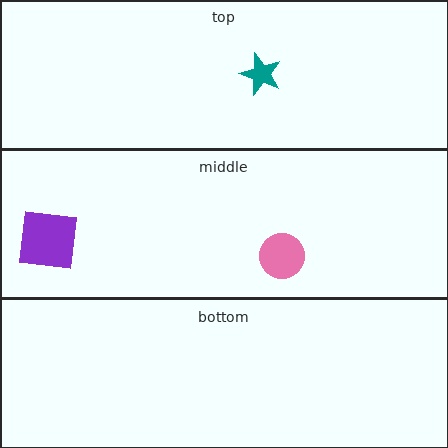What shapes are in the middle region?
The purple square, the pink circle.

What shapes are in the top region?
The teal star.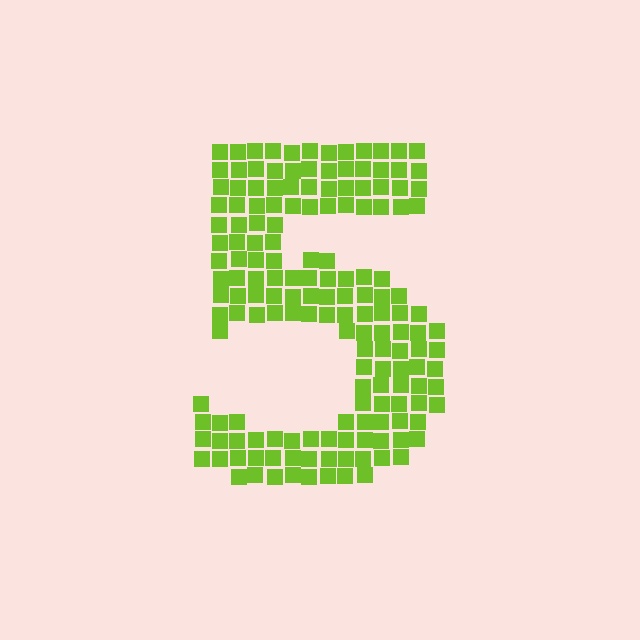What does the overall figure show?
The overall figure shows the digit 5.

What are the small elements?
The small elements are squares.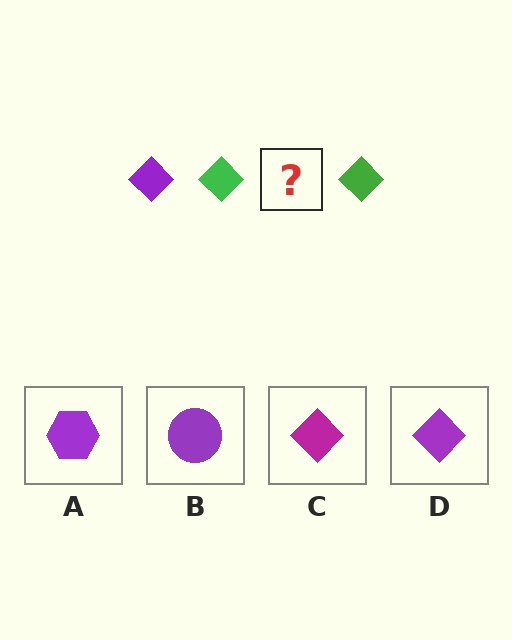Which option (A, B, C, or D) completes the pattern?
D.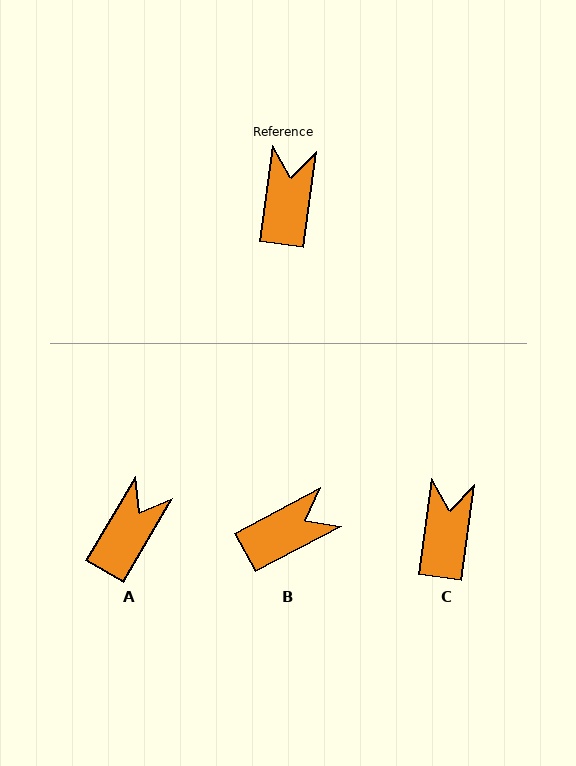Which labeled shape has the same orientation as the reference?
C.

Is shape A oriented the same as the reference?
No, it is off by about 23 degrees.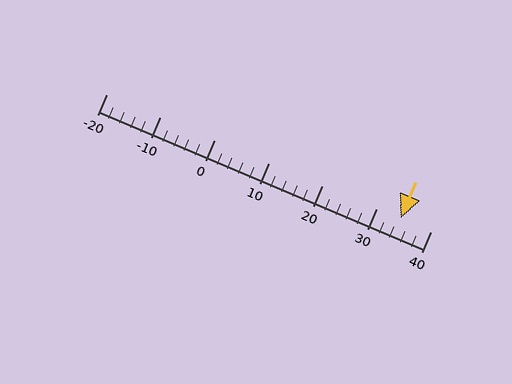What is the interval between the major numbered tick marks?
The major tick marks are spaced 10 units apart.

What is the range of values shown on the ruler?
The ruler shows values from -20 to 40.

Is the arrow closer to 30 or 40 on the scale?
The arrow is closer to 30.